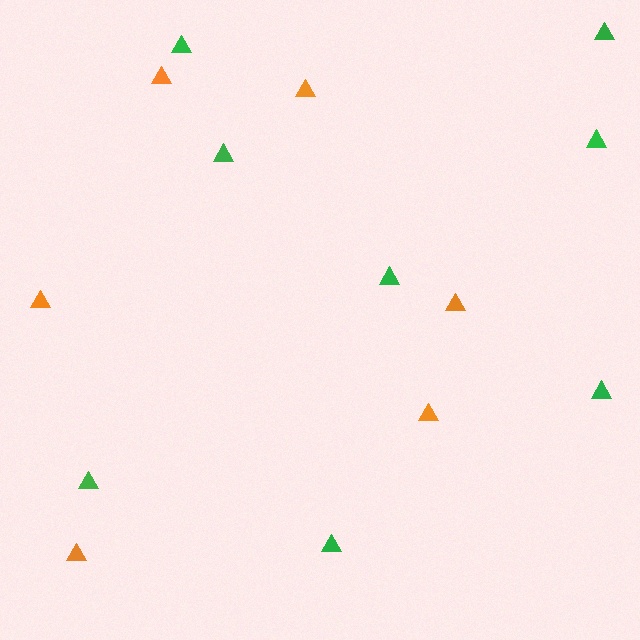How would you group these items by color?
There are 2 groups: one group of green triangles (8) and one group of orange triangles (6).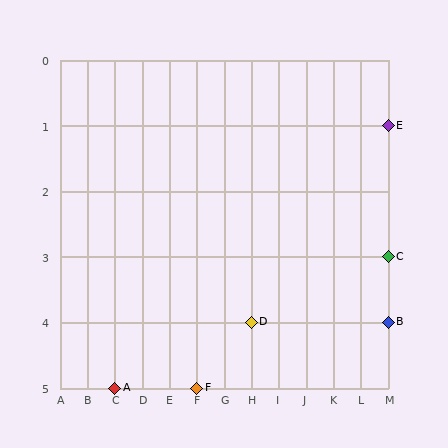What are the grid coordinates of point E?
Point E is at grid coordinates (M, 1).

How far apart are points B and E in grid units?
Points B and E are 3 rows apart.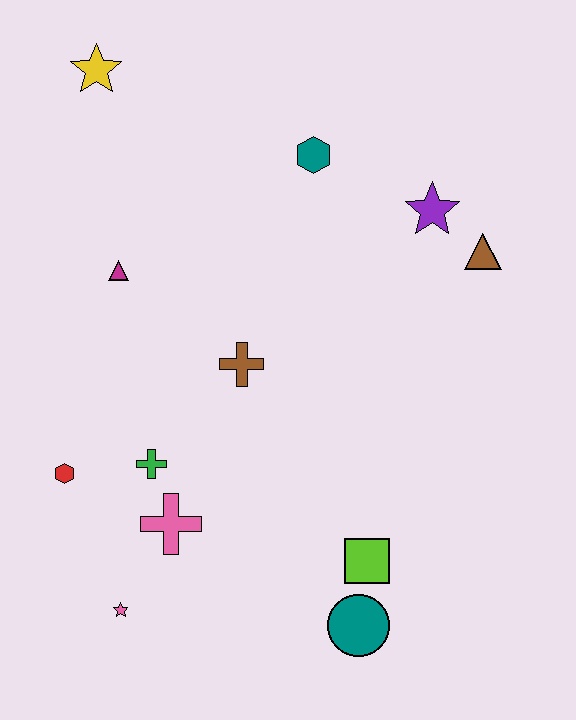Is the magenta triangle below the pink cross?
No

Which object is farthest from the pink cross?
The yellow star is farthest from the pink cross.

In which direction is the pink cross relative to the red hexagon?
The pink cross is to the right of the red hexagon.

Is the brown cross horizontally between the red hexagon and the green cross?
No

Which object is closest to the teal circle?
The lime square is closest to the teal circle.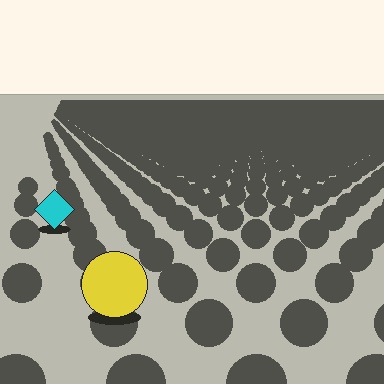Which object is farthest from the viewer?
The cyan diamond is farthest from the viewer. It appears smaller and the ground texture around it is denser.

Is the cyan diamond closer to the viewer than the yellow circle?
No. The yellow circle is closer — you can tell from the texture gradient: the ground texture is coarser near it.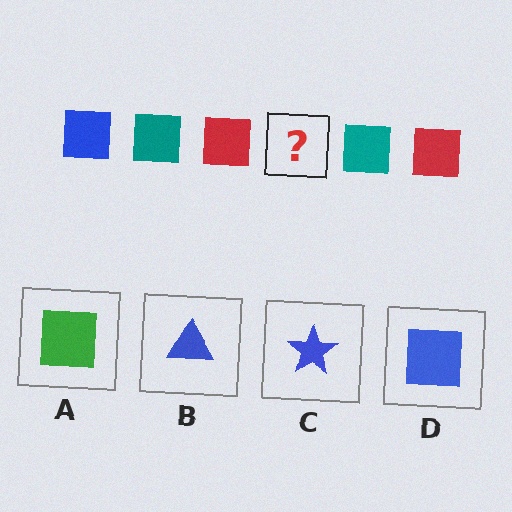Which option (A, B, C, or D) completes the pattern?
D.